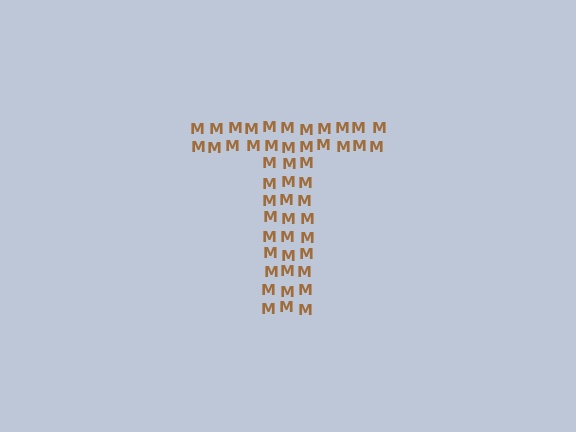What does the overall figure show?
The overall figure shows the letter T.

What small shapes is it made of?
It is made of small letter M's.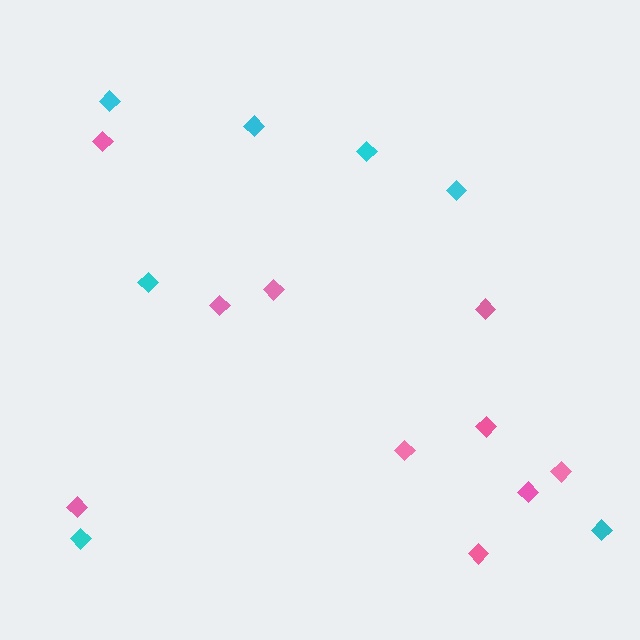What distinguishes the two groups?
There are 2 groups: one group of cyan diamonds (7) and one group of pink diamonds (10).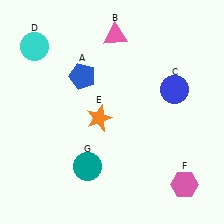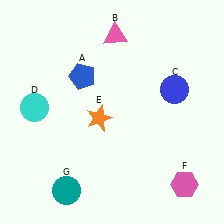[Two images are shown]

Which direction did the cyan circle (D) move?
The cyan circle (D) moved down.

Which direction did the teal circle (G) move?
The teal circle (G) moved down.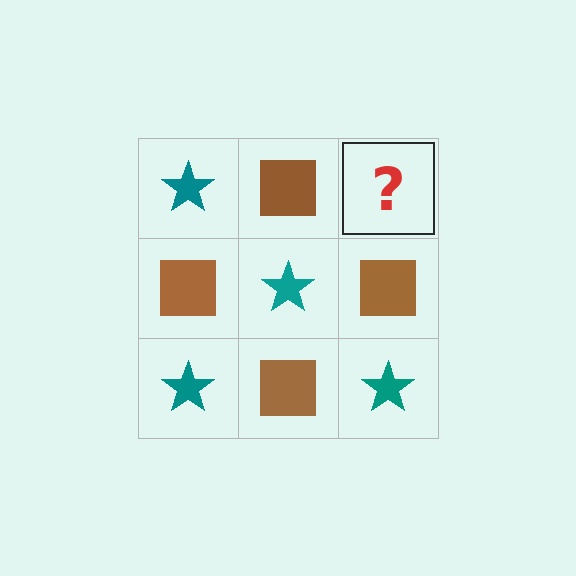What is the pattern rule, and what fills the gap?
The rule is that it alternates teal star and brown square in a checkerboard pattern. The gap should be filled with a teal star.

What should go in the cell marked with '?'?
The missing cell should contain a teal star.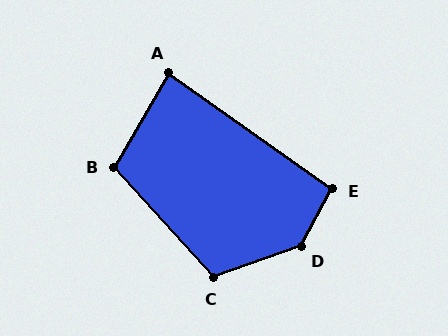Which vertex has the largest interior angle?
D, at approximately 137 degrees.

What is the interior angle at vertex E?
Approximately 97 degrees (obtuse).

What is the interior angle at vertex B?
Approximately 108 degrees (obtuse).